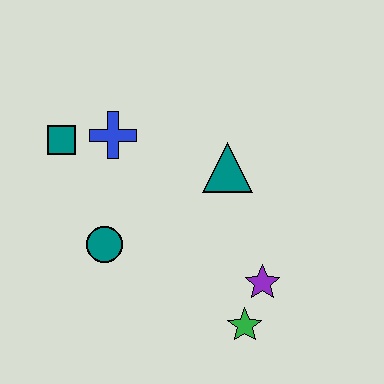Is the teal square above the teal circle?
Yes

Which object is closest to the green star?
The purple star is closest to the green star.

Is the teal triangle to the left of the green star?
Yes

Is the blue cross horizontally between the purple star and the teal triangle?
No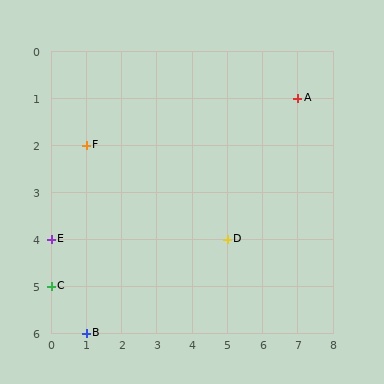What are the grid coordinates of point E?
Point E is at grid coordinates (0, 4).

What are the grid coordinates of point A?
Point A is at grid coordinates (7, 1).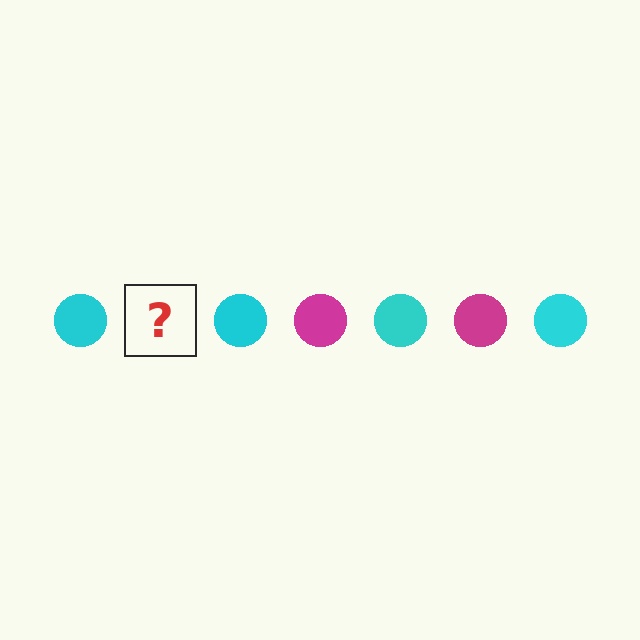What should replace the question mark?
The question mark should be replaced with a magenta circle.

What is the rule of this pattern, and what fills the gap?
The rule is that the pattern cycles through cyan, magenta circles. The gap should be filled with a magenta circle.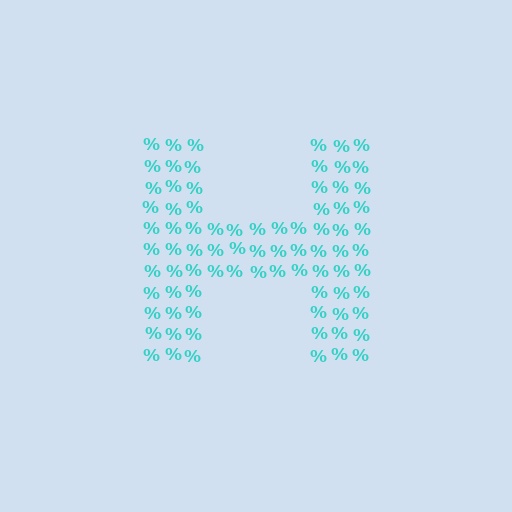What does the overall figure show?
The overall figure shows the letter H.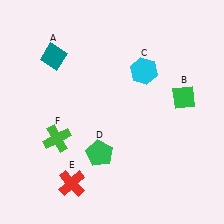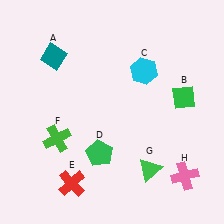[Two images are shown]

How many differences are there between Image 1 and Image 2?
There are 2 differences between the two images.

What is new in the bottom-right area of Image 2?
A pink cross (H) was added in the bottom-right area of Image 2.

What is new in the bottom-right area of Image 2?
A green triangle (G) was added in the bottom-right area of Image 2.